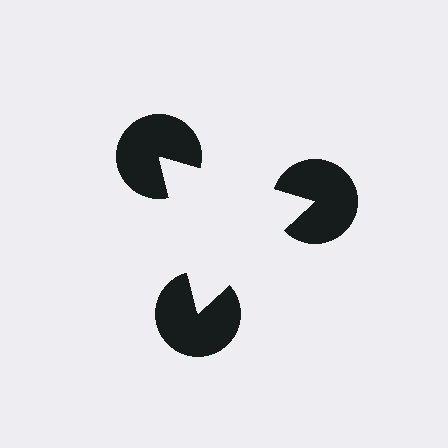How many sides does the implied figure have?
3 sides.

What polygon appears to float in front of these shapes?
An illusory triangle — its edges are inferred from the aligned wedge cuts in the pac-man discs, not physically drawn.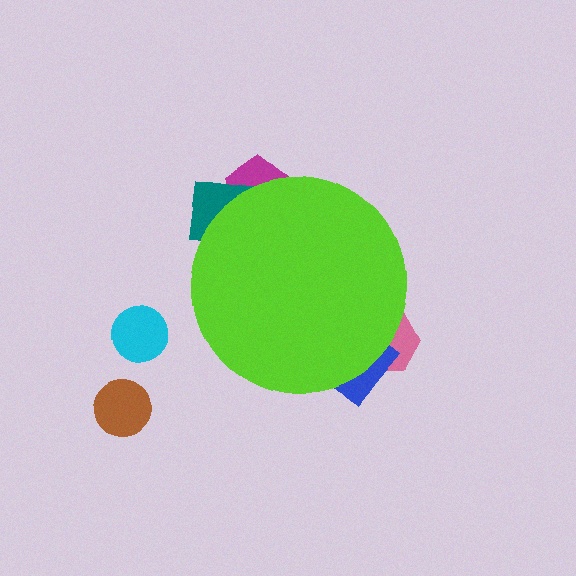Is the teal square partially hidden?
Yes, the teal square is partially hidden behind the lime circle.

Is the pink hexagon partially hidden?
Yes, the pink hexagon is partially hidden behind the lime circle.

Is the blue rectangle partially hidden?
Yes, the blue rectangle is partially hidden behind the lime circle.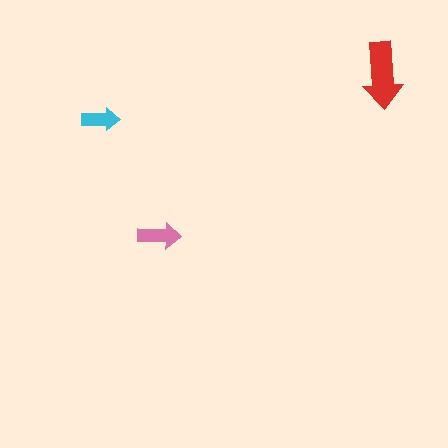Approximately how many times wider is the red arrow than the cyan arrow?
About 1.5 times wider.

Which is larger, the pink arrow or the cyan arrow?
The pink one.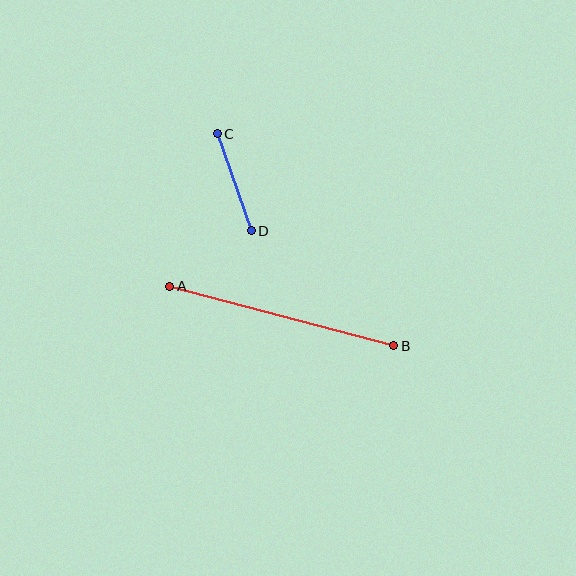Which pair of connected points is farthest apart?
Points A and B are farthest apart.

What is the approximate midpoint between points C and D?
The midpoint is at approximately (234, 182) pixels.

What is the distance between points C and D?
The distance is approximately 103 pixels.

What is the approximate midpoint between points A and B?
The midpoint is at approximately (282, 316) pixels.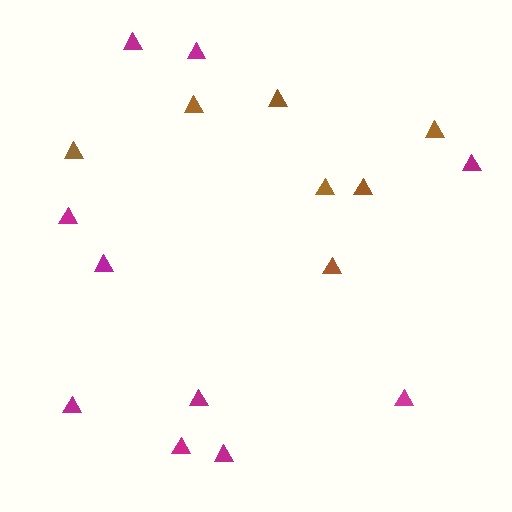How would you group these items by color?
There are 2 groups: one group of brown triangles (7) and one group of magenta triangles (10).